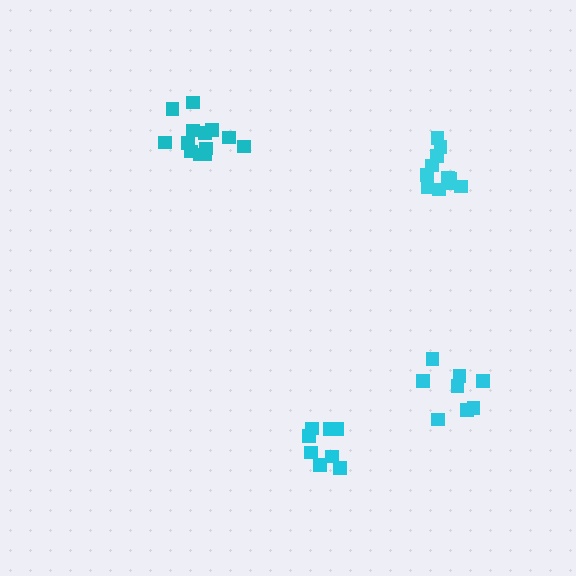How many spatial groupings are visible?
There are 4 spatial groupings.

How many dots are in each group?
Group 1: 11 dots, Group 2: 8 dots, Group 3: 13 dots, Group 4: 8 dots (40 total).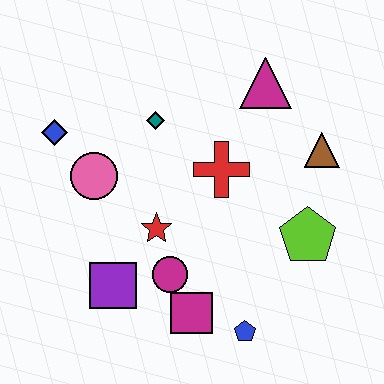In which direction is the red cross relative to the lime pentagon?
The red cross is to the left of the lime pentagon.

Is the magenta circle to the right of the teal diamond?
Yes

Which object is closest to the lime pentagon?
The brown triangle is closest to the lime pentagon.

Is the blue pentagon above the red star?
No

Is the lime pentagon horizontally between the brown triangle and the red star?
Yes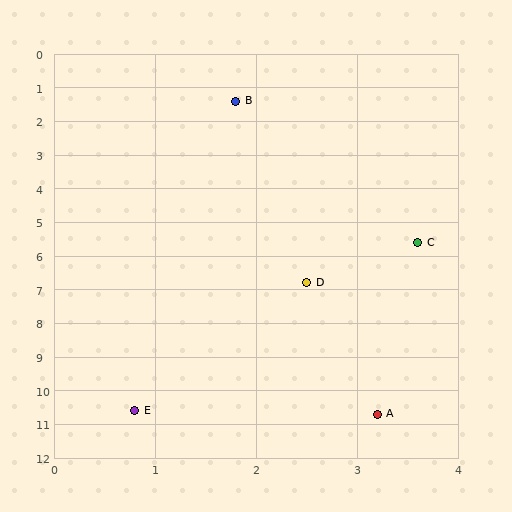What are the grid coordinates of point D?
Point D is at approximately (2.5, 6.8).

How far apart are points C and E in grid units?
Points C and E are about 5.7 grid units apart.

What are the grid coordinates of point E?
Point E is at approximately (0.8, 10.6).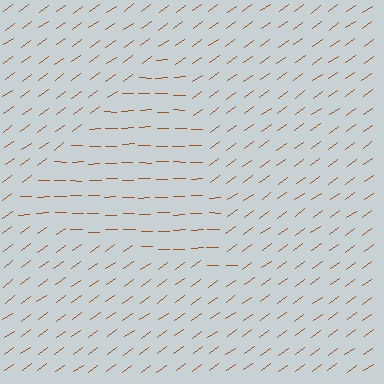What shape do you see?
I see a triangle.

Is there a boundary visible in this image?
Yes, there is a texture boundary formed by a change in line orientation.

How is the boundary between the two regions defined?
The boundary is defined purely by a change in line orientation (approximately 35 degrees difference). All lines are the same color and thickness.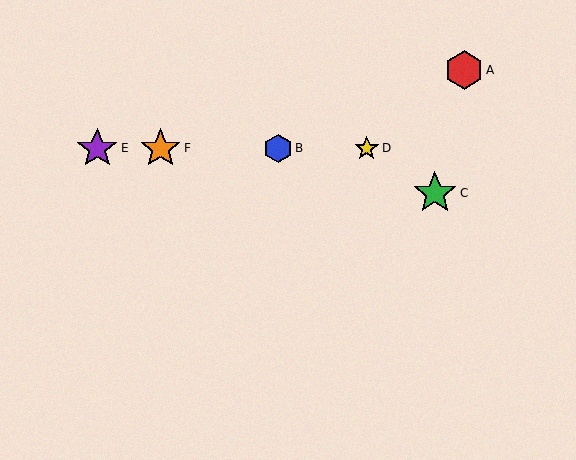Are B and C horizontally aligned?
No, B is at y≈148 and C is at y≈193.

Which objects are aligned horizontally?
Objects B, D, E, F are aligned horizontally.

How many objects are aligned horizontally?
4 objects (B, D, E, F) are aligned horizontally.